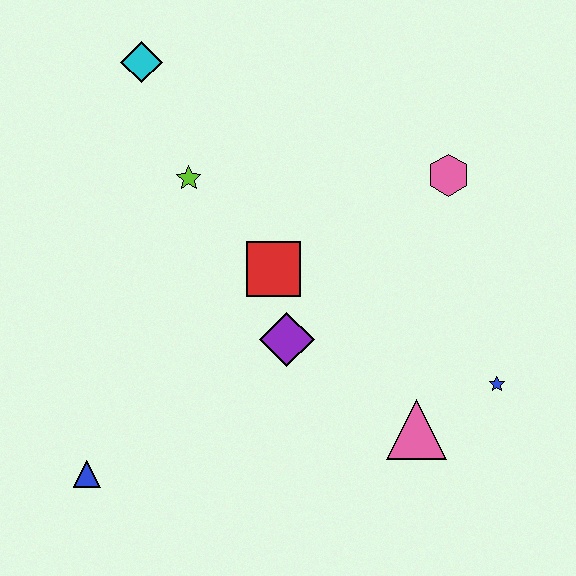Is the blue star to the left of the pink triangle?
No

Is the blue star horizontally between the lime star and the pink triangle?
No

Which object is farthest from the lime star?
The blue star is farthest from the lime star.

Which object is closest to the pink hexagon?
The red square is closest to the pink hexagon.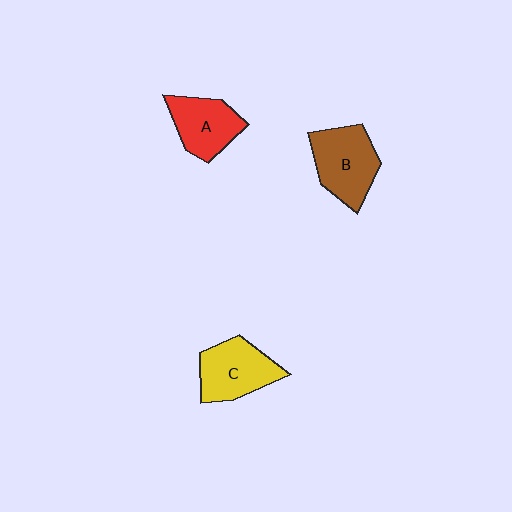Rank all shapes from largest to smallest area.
From largest to smallest: B (brown), C (yellow), A (red).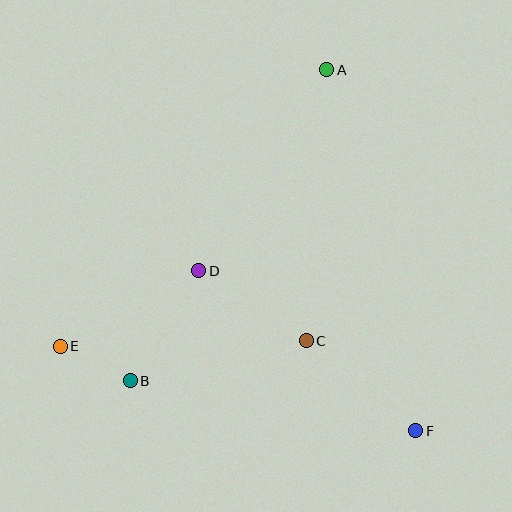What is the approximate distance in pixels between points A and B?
The distance between A and B is approximately 368 pixels.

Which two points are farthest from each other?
Points A and E are farthest from each other.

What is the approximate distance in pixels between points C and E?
The distance between C and E is approximately 246 pixels.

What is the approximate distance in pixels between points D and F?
The distance between D and F is approximately 270 pixels.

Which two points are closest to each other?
Points B and E are closest to each other.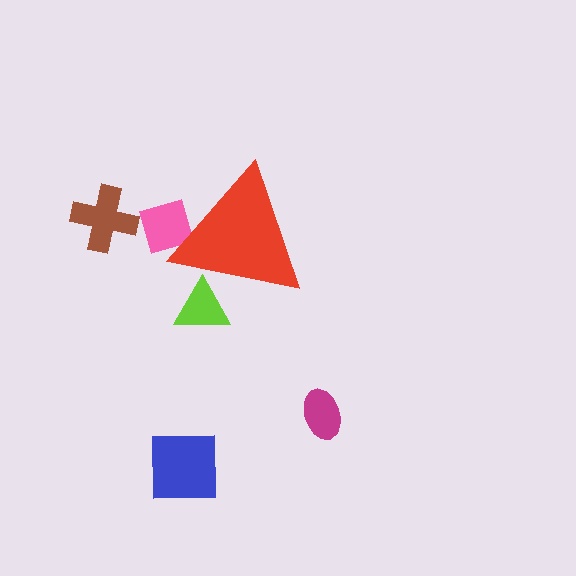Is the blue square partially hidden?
No, the blue square is fully visible.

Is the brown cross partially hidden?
No, the brown cross is fully visible.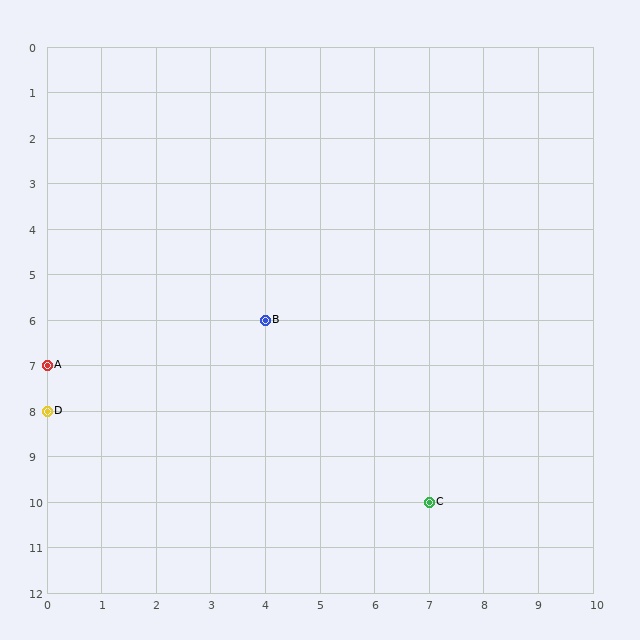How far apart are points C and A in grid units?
Points C and A are 7 columns and 3 rows apart (about 7.6 grid units diagonally).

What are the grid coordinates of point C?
Point C is at grid coordinates (7, 10).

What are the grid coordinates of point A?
Point A is at grid coordinates (0, 7).